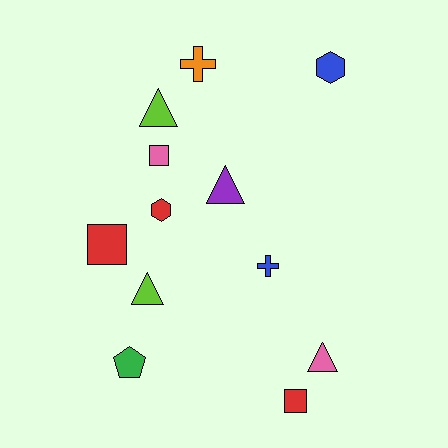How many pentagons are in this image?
There is 1 pentagon.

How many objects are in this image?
There are 12 objects.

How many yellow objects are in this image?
There are no yellow objects.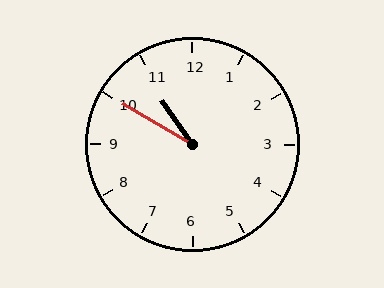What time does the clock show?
10:50.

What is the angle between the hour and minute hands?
Approximately 25 degrees.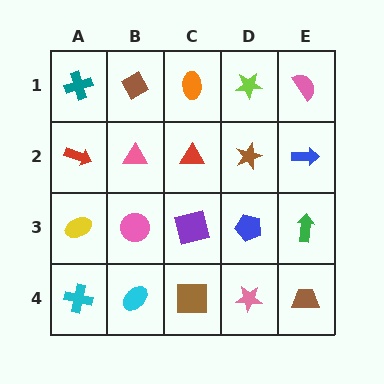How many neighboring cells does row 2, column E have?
3.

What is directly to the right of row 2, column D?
A blue arrow.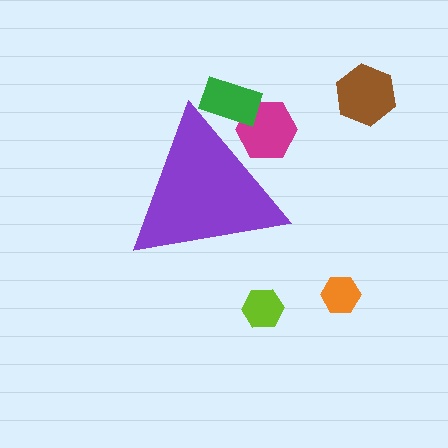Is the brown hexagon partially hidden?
No, the brown hexagon is fully visible.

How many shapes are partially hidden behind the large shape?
2 shapes are partially hidden.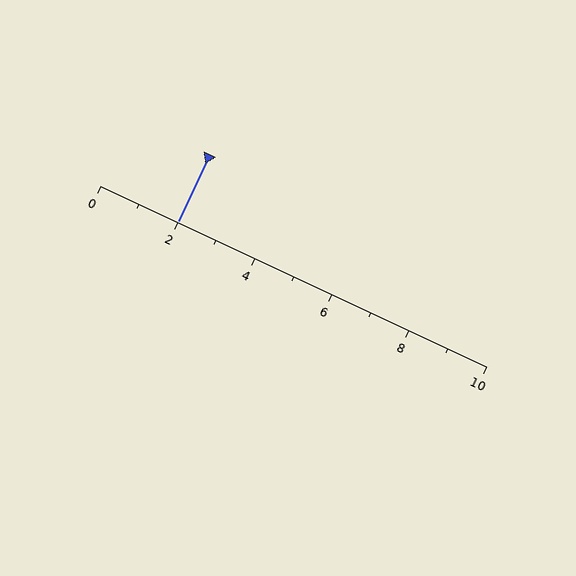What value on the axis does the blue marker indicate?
The marker indicates approximately 2.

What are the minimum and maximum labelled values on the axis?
The axis runs from 0 to 10.